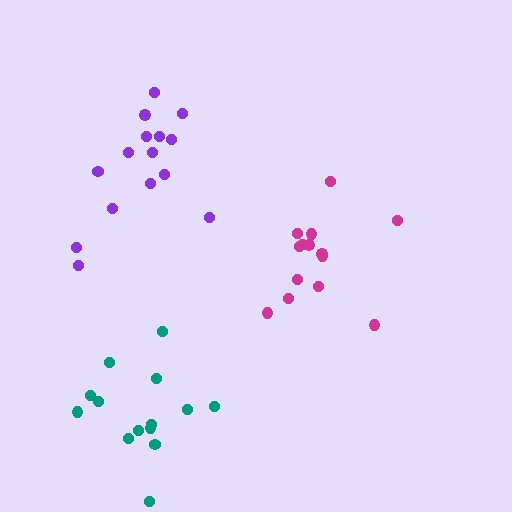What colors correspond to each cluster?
The clusters are colored: purple, magenta, teal.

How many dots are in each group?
Group 1: 15 dots, Group 2: 14 dots, Group 3: 14 dots (43 total).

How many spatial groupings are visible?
There are 3 spatial groupings.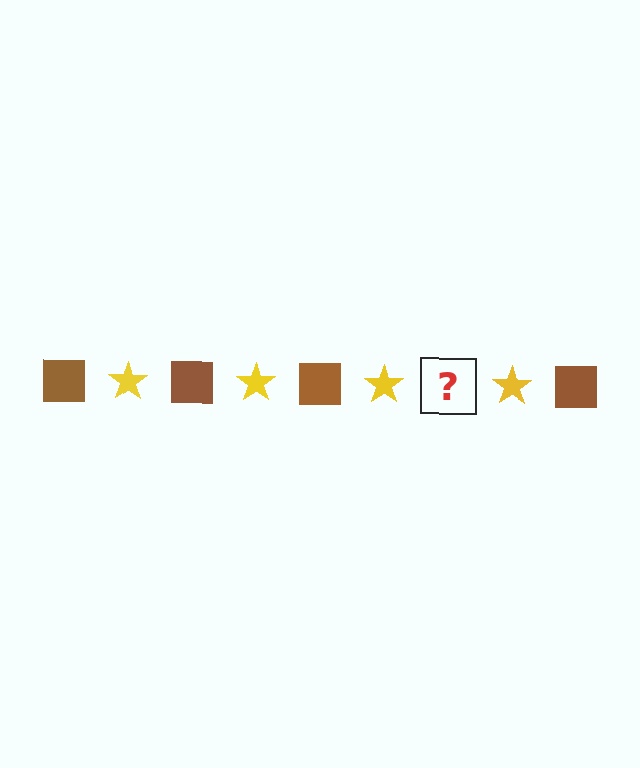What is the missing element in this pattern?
The missing element is a brown square.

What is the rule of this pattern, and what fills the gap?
The rule is that the pattern alternates between brown square and yellow star. The gap should be filled with a brown square.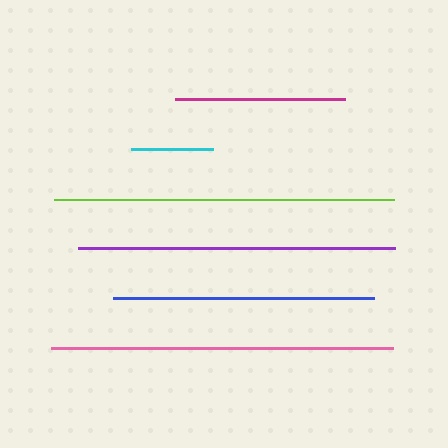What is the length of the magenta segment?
The magenta segment is approximately 170 pixels long.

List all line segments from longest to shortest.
From longest to shortest: pink, lime, purple, blue, magenta, cyan.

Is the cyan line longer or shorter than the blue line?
The blue line is longer than the cyan line.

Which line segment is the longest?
The pink line is the longest at approximately 343 pixels.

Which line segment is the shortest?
The cyan line is the shortest at approximately 82 pixels.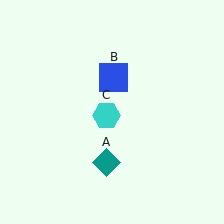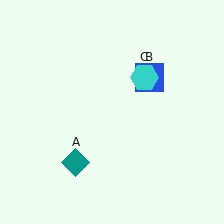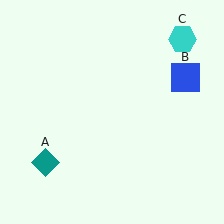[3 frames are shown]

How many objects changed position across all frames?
3 objects changed position: teal diamond (object A), blue square (object B), cyan hexagon (object C).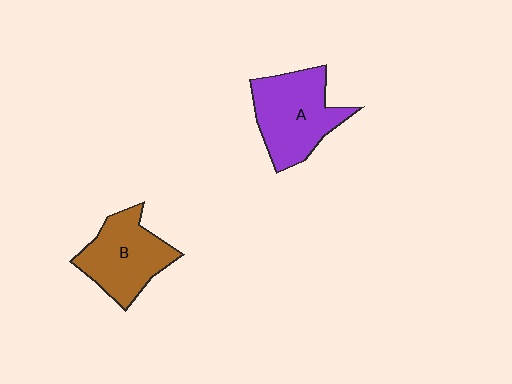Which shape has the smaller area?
Shape B (brown).